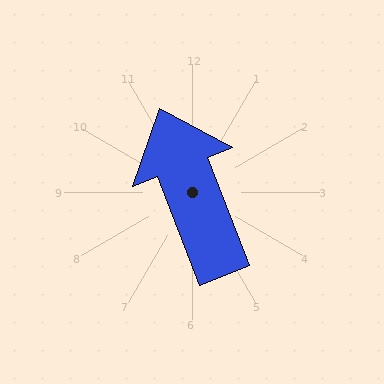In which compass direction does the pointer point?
North.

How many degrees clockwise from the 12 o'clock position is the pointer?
Approximately 339 degrees.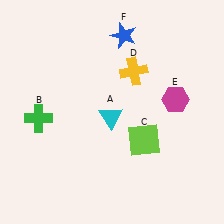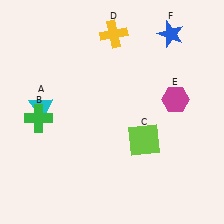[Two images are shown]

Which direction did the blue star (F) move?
The blue star (F) moved right.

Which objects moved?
The objects that moved are: the cyan triangle (A), the yellow cross (D), the blue star (F).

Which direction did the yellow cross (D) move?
The yellow cross (D) moved up.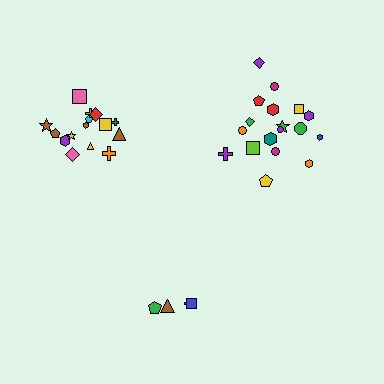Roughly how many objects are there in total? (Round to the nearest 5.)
Roughly 35 objects in total.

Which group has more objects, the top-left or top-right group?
The top-right group.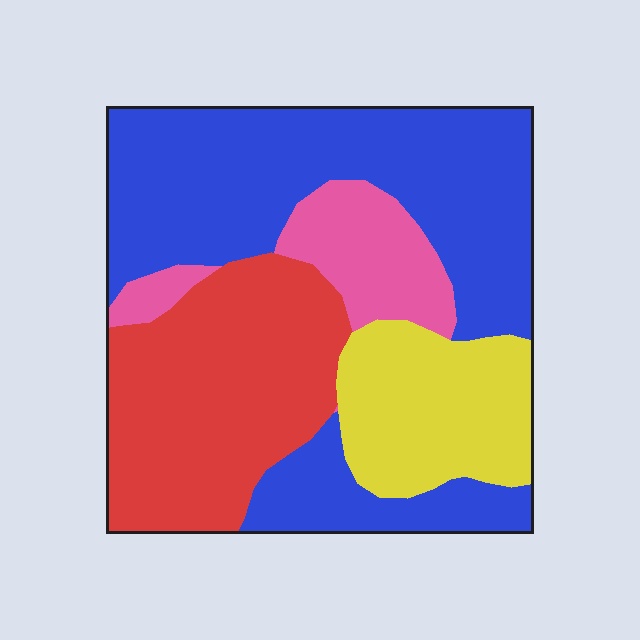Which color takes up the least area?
Pink, at roughly 10%.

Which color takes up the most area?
Blue, at roughly 45%.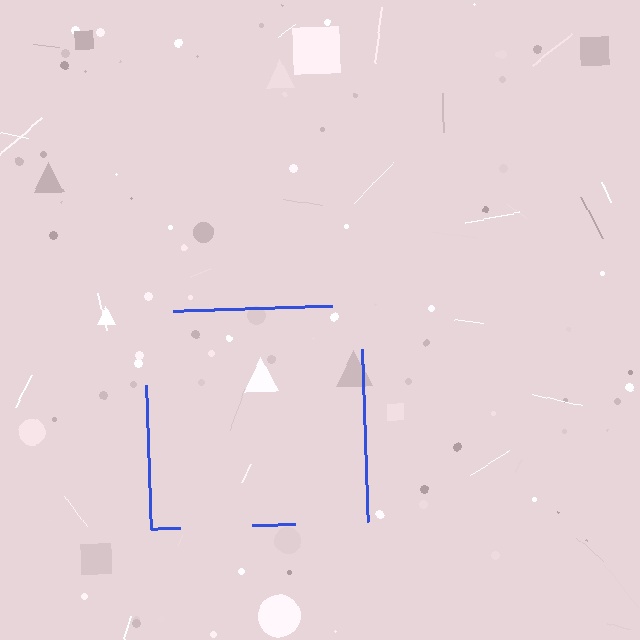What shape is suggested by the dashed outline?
The dashed outline suggests a square.